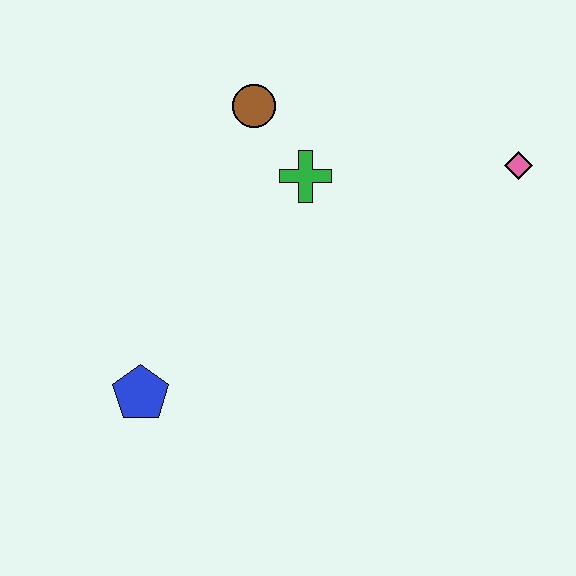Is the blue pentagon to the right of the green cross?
No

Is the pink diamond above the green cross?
Yes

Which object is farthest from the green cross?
The blue pentagon is farthest from the green cross.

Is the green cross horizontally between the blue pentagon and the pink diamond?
Yes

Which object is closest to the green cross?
The brown circle is closest to the green cross.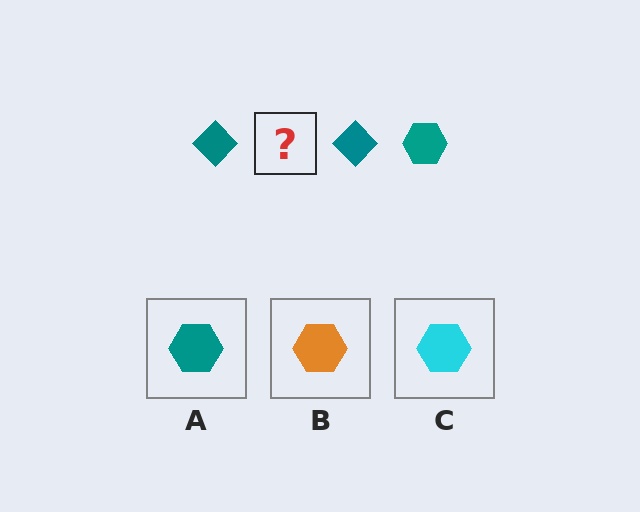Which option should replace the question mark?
Option A.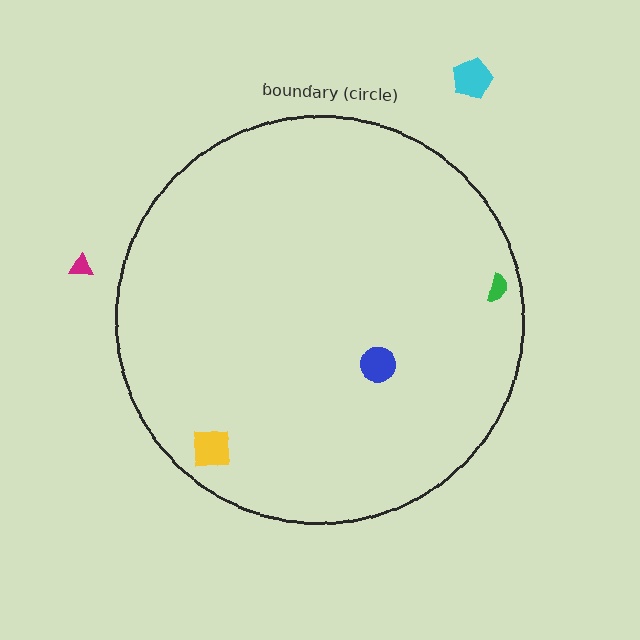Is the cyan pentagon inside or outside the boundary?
Outside.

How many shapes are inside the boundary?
3 inside, 2 outside.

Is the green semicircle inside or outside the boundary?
Inside.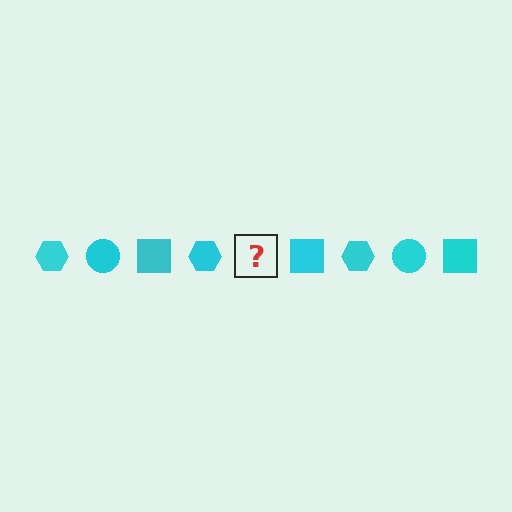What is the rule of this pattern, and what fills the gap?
The rule is that the pattern cycles through hexagon, circle, square shapes in cyan. The gap should be filled with a cyan circle.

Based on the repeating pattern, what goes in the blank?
The blank should be a cyan circle.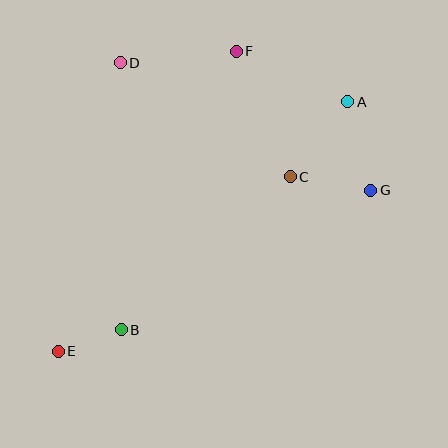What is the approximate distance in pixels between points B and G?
The distance between B and G is approximately 286 pixels.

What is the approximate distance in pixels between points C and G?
The distance between C and G is approximately 81 pixels.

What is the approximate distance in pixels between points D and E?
The distance between D and E is approximately 295 pixels.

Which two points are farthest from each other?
Points A and E are farthest from each other.